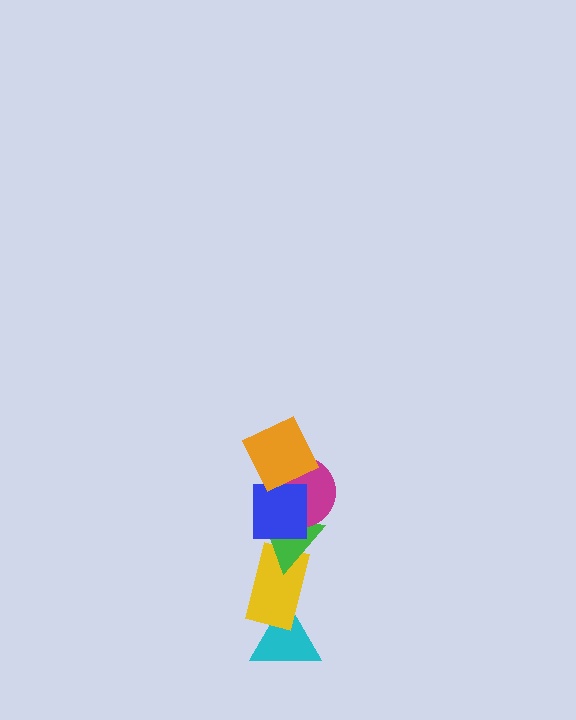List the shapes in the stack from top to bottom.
From top to bottom: the orange square, the blue square, the magenta circle, the green triangle, the yellow rectangle, the cyan triangle.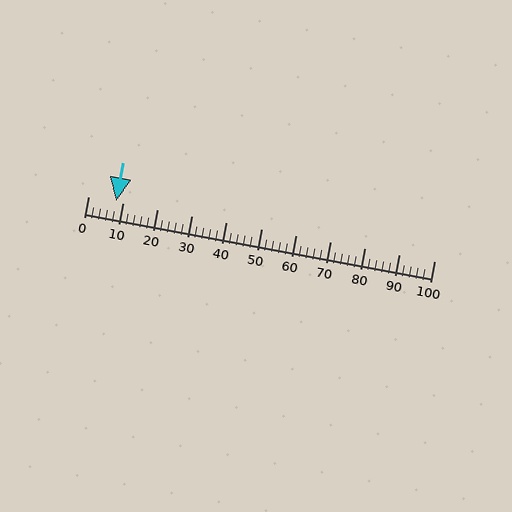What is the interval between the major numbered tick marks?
The major tick marks are spaced 10 units apart.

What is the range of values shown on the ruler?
The ruler shows values from 0 to 100.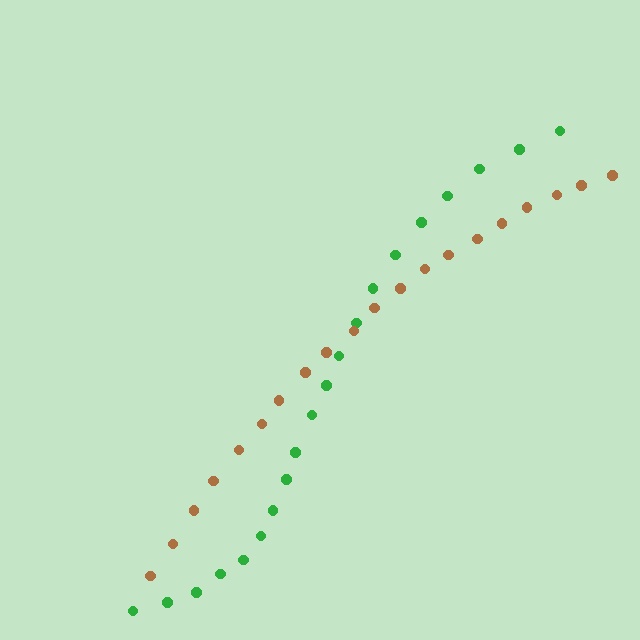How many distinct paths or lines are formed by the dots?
There are 2 distinct paths.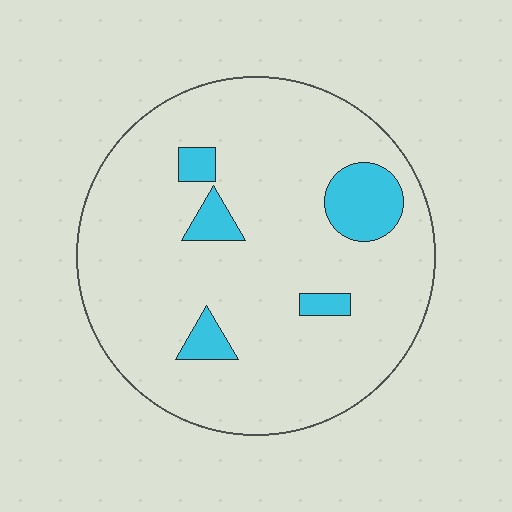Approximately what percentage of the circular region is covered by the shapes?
Approximately 10%.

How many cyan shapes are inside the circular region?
5.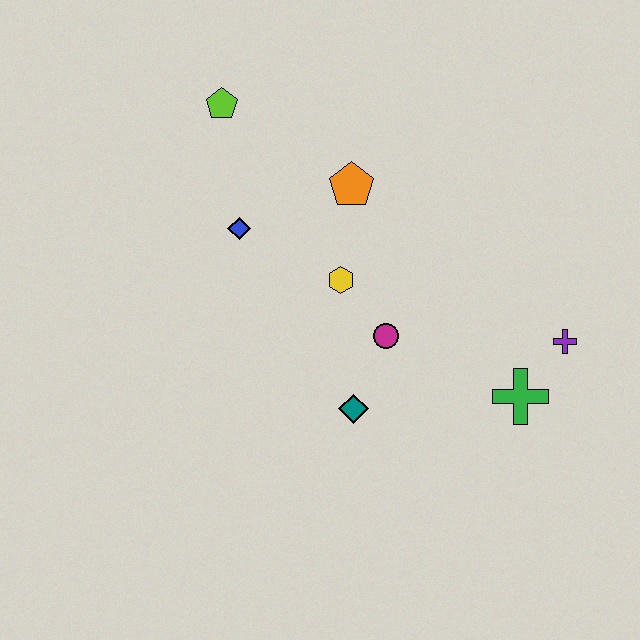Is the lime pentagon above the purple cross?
Yes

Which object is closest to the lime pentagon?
The blue diamond is closest to the lime pentagon.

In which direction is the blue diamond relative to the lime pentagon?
The blue diamond is below the lime pentagon.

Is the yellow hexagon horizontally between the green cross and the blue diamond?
Yes